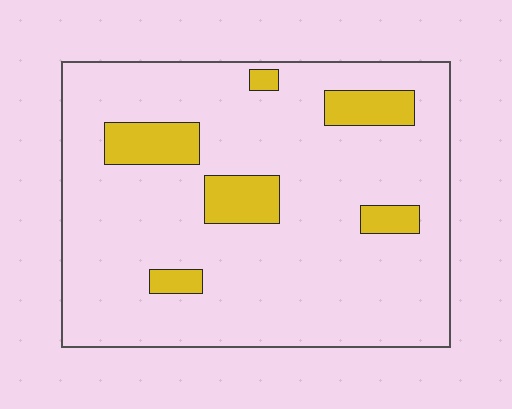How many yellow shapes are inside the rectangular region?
6.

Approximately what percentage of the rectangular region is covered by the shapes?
Approximately 15%.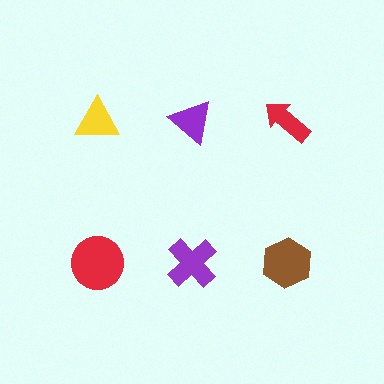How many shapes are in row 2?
3 shapes.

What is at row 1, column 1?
A yellow triangle.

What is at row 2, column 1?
A red circle.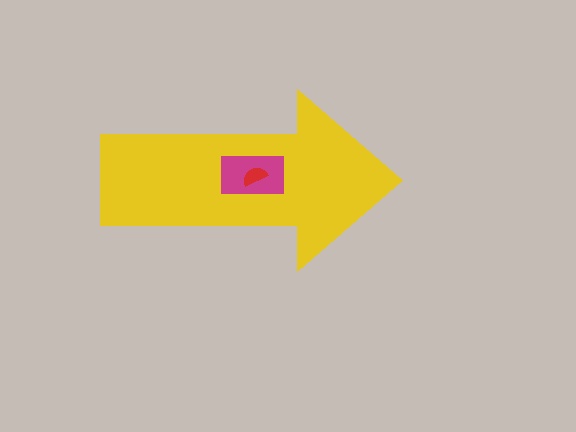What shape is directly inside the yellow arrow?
The magenta rectangle.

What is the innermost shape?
The red semicircle.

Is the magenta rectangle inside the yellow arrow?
Yes.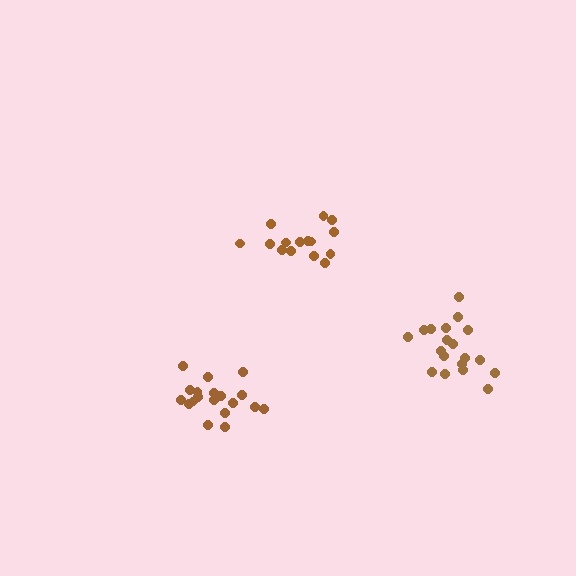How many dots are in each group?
Group 1: 19 dots, Group 2: 15 dots, Group 3: 19 dots (53 total).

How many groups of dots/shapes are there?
There are 3 groups.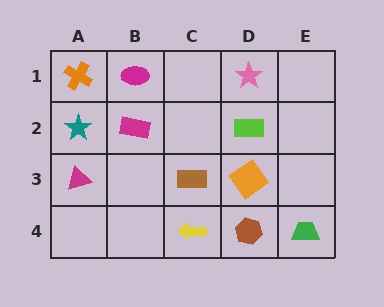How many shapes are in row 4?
3 shapes.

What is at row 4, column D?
A brown hexagon.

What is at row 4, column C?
A yellow arrow.